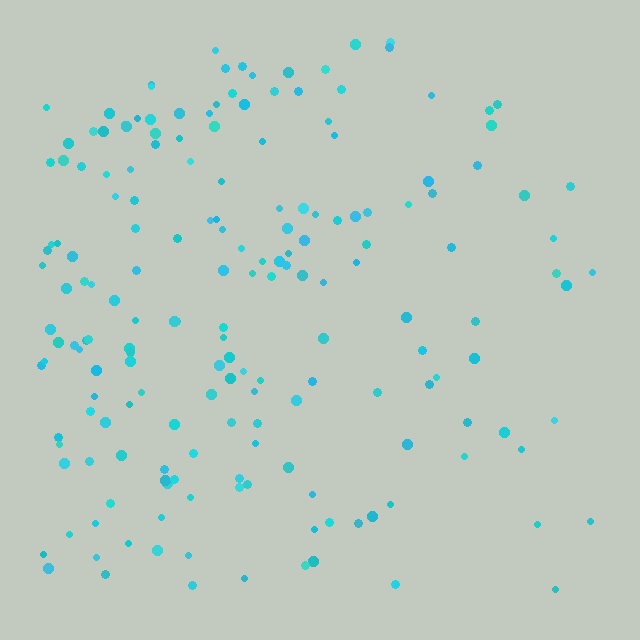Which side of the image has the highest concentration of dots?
The left.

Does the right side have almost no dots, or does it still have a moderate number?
Still a moderate number, just noticeably fewer than the left.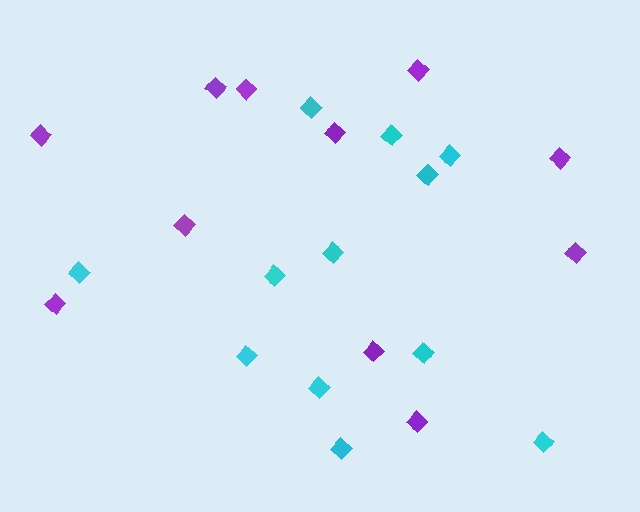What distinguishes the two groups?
There are 2 groups: one group of cyan diamonds (12) and one group of purple diamonds (11).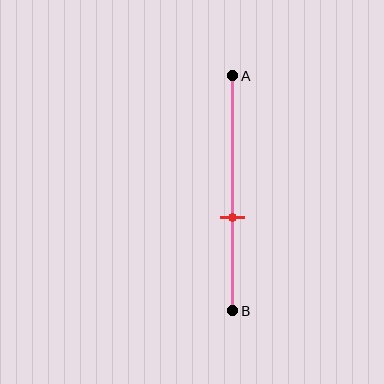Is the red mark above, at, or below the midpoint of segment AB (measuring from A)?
The red mark is below the midpoint of segment AB.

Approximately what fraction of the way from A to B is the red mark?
The red mark is approximately 60% of the way from A to B.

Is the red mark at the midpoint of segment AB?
No, the mark is at about 60% from A, not at the 50% midpoint.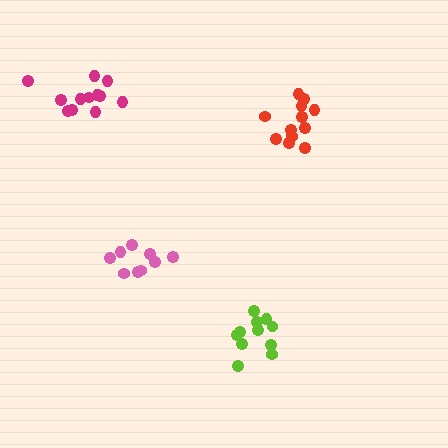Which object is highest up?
The magenta cluster is topmost.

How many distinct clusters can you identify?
There are 4 distinct clusters.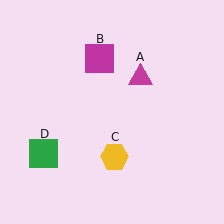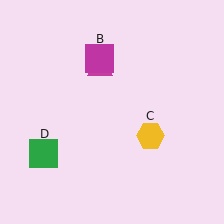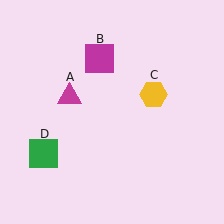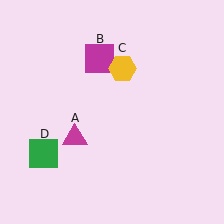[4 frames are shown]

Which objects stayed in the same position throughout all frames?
Magenta square (object B) and green square (object D) remained stationary.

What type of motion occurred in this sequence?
The magenta triangle (object A), yellow hexagon (object C) rotated counterclockwise around the center of the scene.